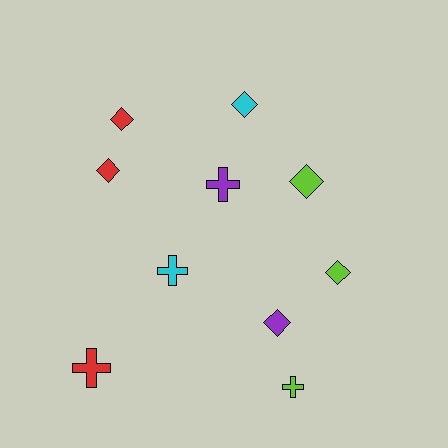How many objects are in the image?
There are 10 objects.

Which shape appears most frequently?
Diamond, with 6 objects.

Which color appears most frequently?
Red, with 3 objects.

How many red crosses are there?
There is 1 red cross.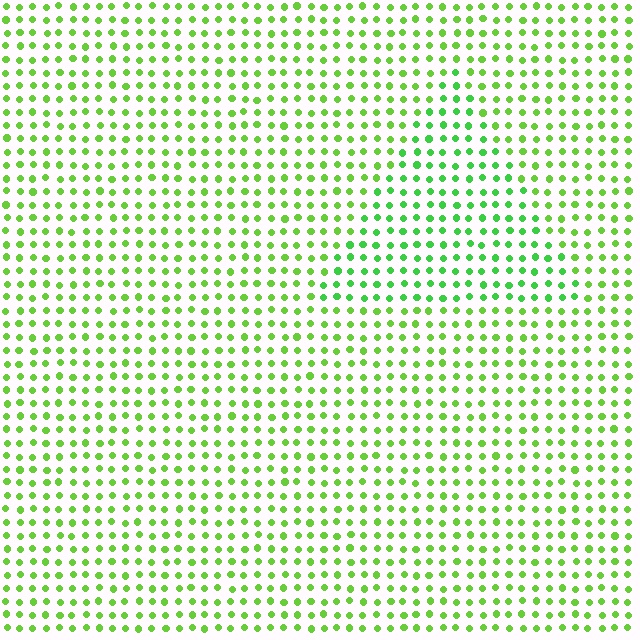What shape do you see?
I see a triangle.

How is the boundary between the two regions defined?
The boundary is defined purely by a slight shift in hue (about 21 degrees). Spacing, size, and orientation are identical on both sides.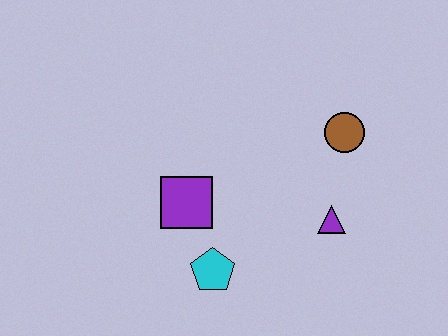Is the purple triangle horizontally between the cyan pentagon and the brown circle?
Yes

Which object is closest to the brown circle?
The purple triangle is closest to the brown circle.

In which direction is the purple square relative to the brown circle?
The purple square is to the left of the brown circle.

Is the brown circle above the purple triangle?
Yes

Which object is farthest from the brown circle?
The cyan pentagon is farthest from the brown circle.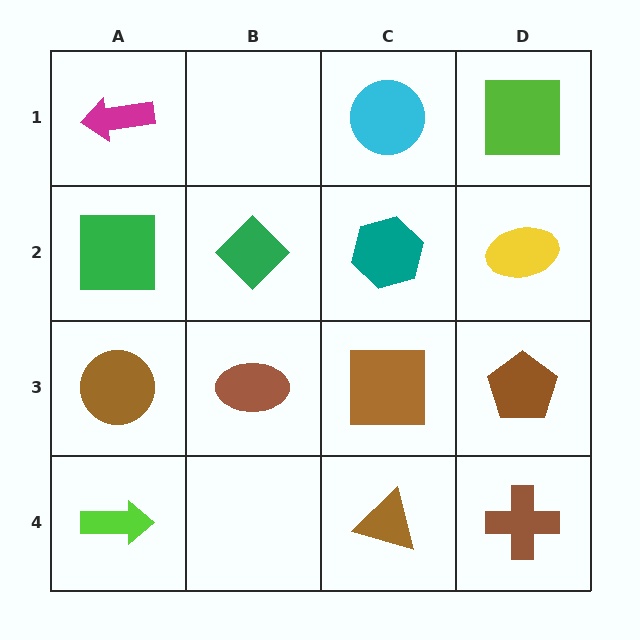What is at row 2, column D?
A yellow ellipse.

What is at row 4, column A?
A lime arrow.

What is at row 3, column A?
A brown circle.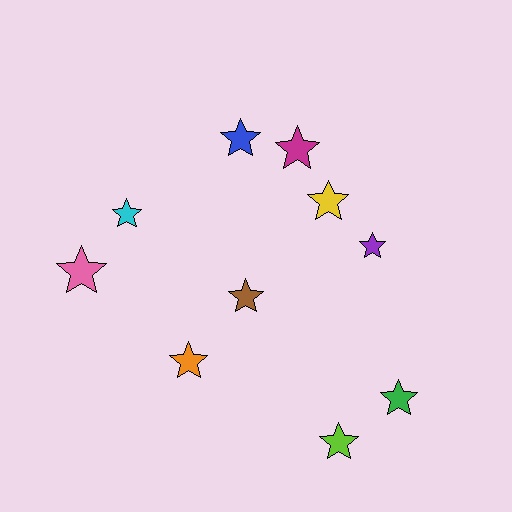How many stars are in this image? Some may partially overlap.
There are 10 stars.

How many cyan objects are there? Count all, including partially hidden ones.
There is 1 cyan object.